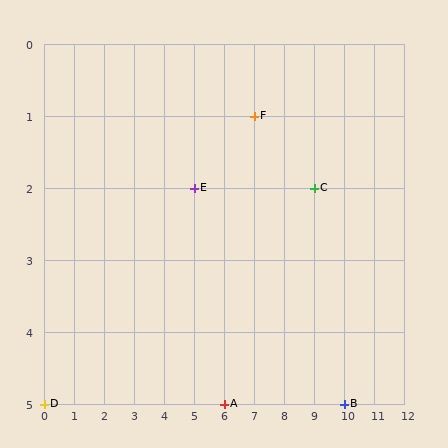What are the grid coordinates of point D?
Point D is at grid coordinates (0, 5).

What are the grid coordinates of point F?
Point F is at grid coordinates (7, 1).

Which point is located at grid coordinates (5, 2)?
Point E is at (5, 2).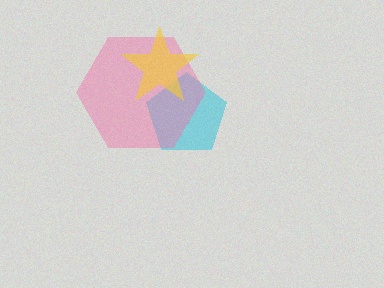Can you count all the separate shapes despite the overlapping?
Yes, there are 3 separate shapes.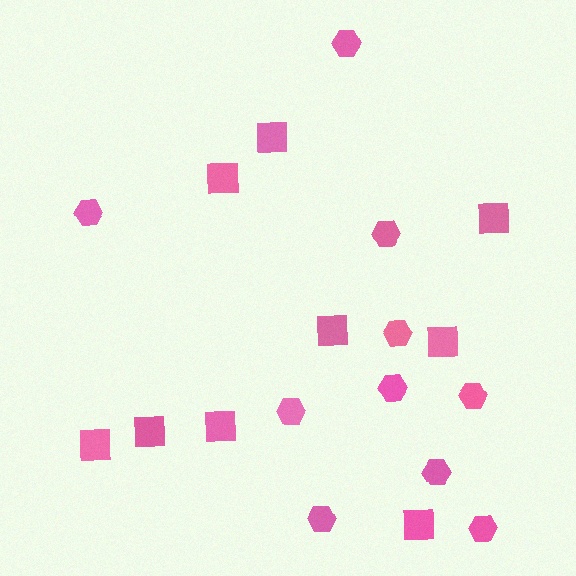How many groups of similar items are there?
There are 2 groups: one group of squares (9) and one group of hexagons (10).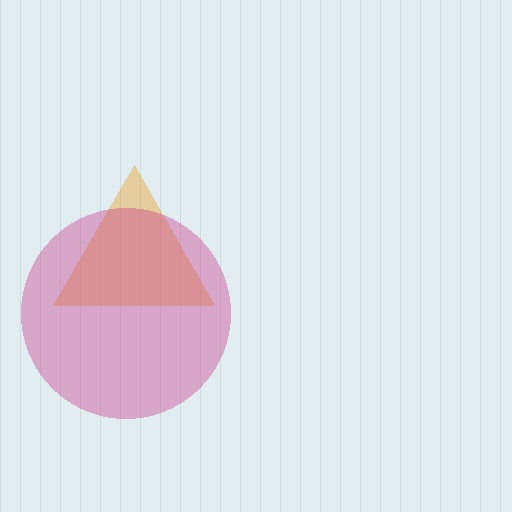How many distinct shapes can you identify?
There are 2 distinct shapes: an orange triangle, a magenta circle.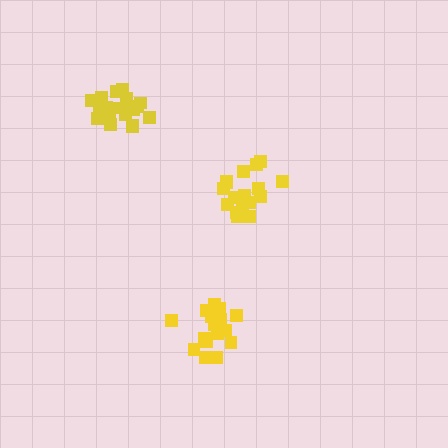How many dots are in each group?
Group 1: 20 dots, Group 2: 17 dots, Group 3: 17 dots (54 total).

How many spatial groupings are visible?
There are 3 spatial groupings.